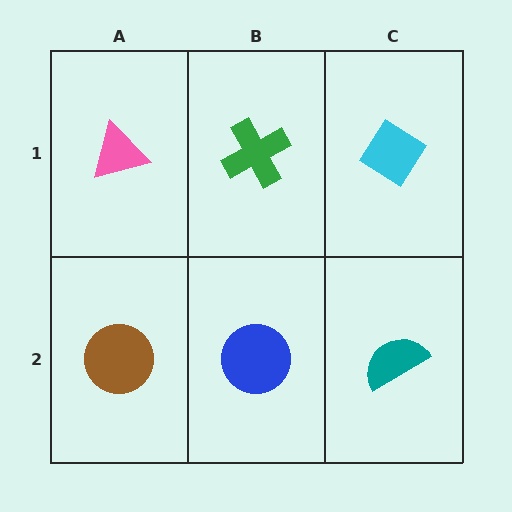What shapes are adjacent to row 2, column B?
A green cross (row 1, column B), a brown circle (row 2, column A), a teal semicircle (row 2, column C).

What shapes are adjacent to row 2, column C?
A cyan diamond (row 1, column C), a blue circle (row 2, column B).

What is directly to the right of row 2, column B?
A teal semicircle.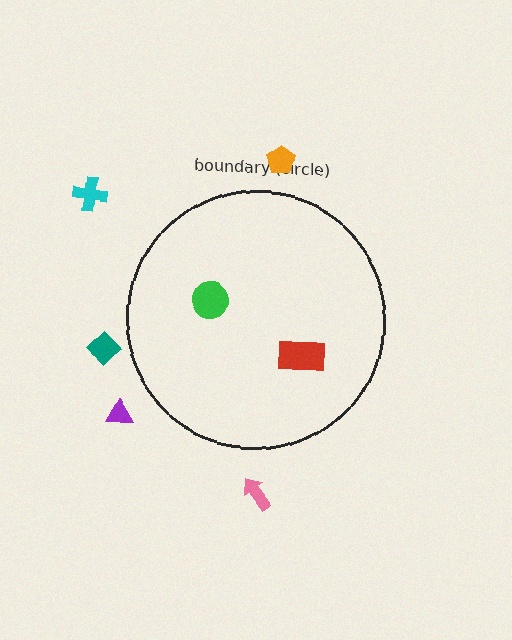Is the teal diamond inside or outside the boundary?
Outside.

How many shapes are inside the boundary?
2 inside, 5 outside.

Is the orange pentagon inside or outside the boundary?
Outside.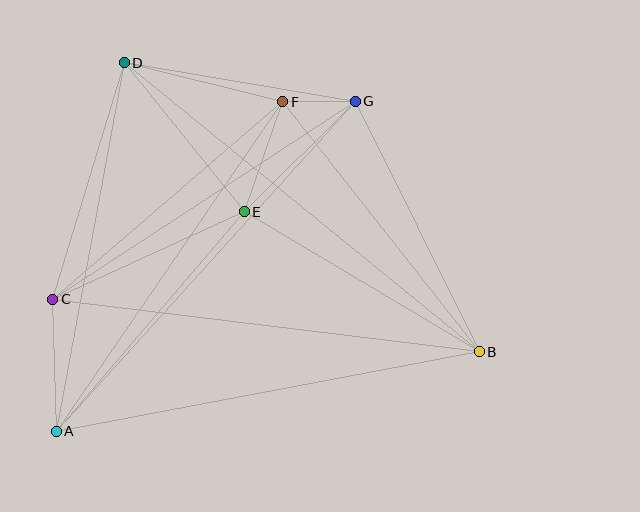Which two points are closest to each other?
Points F and G are closest to each other.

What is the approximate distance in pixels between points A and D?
The distance between A and D is approximately 374 pixels.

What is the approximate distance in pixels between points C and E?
The distance between C and E is approximately 211 pixels.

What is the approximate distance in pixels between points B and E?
The distance between B and E is approximately 273 pixels.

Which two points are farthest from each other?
Points B and D are farthest from each other.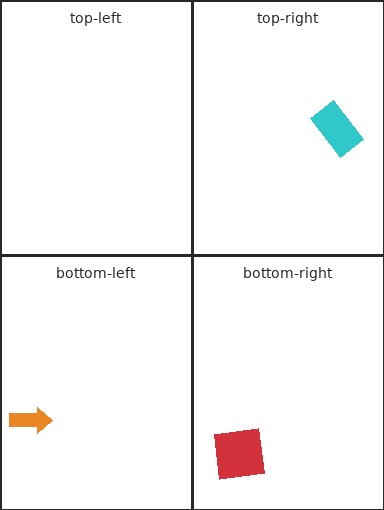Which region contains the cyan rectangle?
The top-right region.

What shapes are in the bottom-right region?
The red square.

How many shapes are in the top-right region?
1.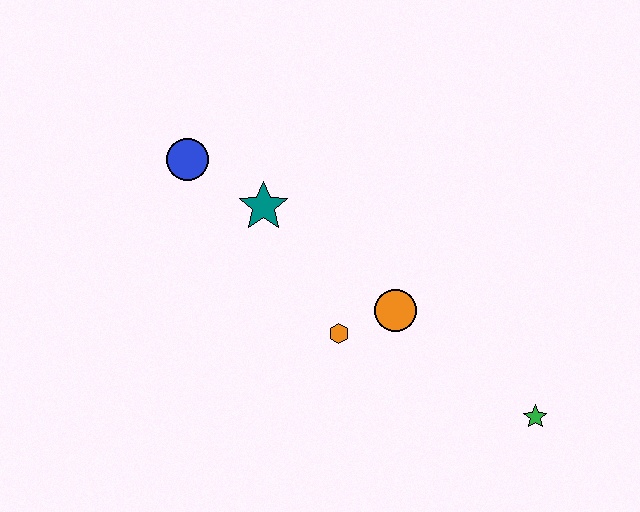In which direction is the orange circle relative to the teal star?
The orange circle is to the right of the teal star.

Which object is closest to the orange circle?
The orange hexagon is closest to the orange circle.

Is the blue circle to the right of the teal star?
No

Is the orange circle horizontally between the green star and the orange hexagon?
Yes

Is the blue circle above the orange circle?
Yes